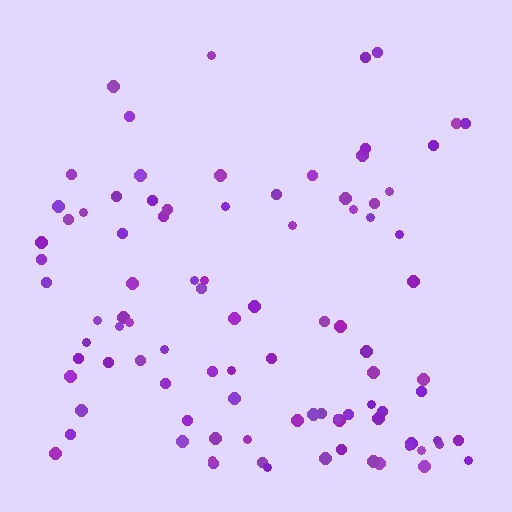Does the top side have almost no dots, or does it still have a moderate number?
Still a moderate number, just noticeably fewer than the bottom.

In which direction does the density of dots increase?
From top to bottom, with the bottom side densest.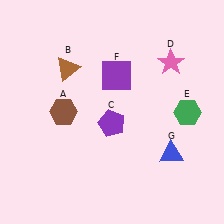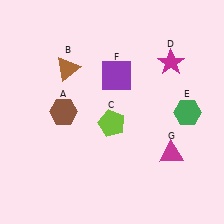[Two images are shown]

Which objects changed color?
C changed from purple to lime. D changed from pink to magenta. G changed from blue to magenta.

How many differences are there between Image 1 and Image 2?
There are 3 differences between the two images.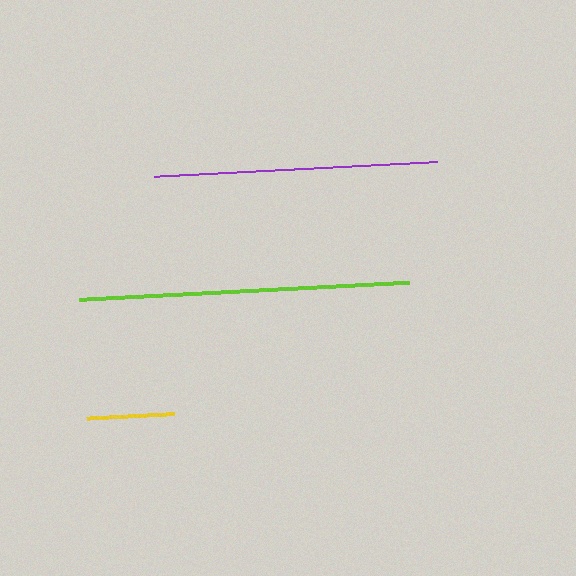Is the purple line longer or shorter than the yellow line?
The purple line is longer than the yellow line.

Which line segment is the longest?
The lime line is the longest at approximately 331 pixels.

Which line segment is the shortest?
The yellow line is the shortest at approximately 87 pixels.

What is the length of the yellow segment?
The yellow segment is approximately 87 pixels long.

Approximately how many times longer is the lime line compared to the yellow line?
The lime line is approximately 3.8 times the length of the yellow line.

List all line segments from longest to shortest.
From longest to shortest: lime, purple, yellow.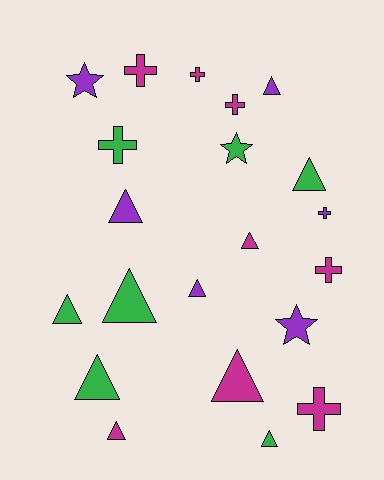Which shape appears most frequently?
Triangle, with 11 objects.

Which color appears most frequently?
Magenta, with 8 objects.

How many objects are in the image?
There are 21 objects.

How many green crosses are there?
There is 1 green cross.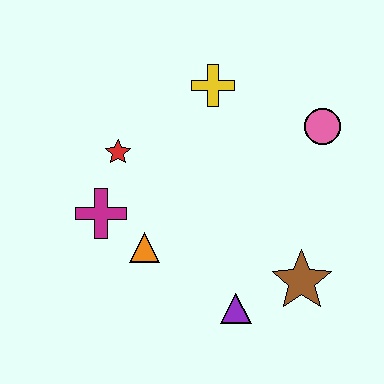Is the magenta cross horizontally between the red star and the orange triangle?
No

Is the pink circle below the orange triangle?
No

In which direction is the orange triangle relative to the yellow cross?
The orange triangle is below the yellow cross.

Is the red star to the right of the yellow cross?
No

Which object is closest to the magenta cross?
The orange triangle is closest to the magenta cross.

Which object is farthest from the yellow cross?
The purple triangle is farthest from the yellow cross.